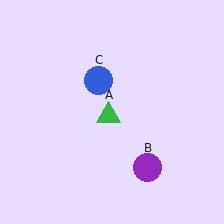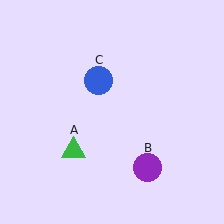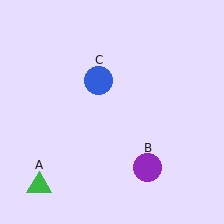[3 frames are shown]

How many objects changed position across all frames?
1 object changed position: green triangle (object A).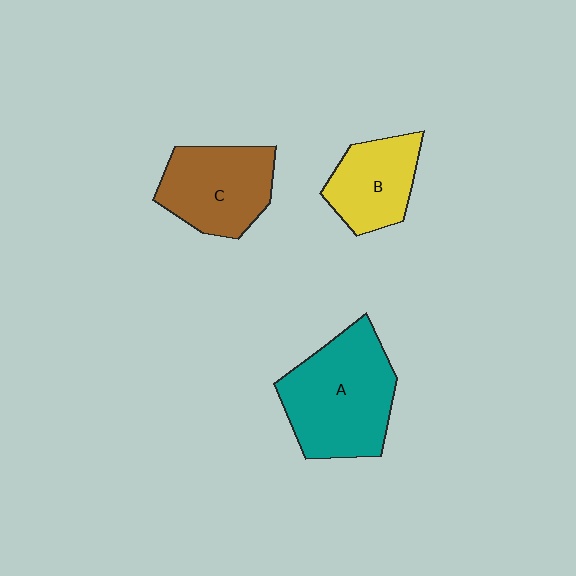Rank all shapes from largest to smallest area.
From largest to smallest: A (teal), C (brown), B (yellow).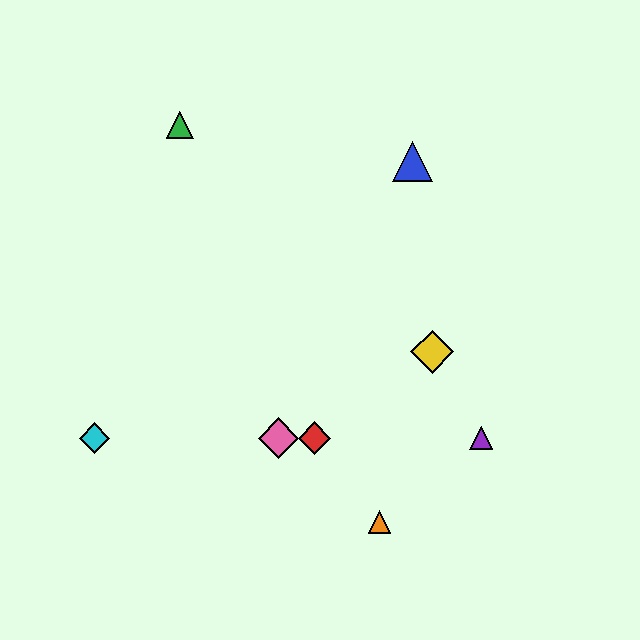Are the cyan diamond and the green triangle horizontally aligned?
No, the cyan diamond is at y≈438 and the green triangle is at y≈125.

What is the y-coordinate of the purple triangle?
The purple triangle is at y≈438.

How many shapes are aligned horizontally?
4 shapes (the red diamond, the purple triangle, the cyan diamond, the pink diamond) are aligned horizontally.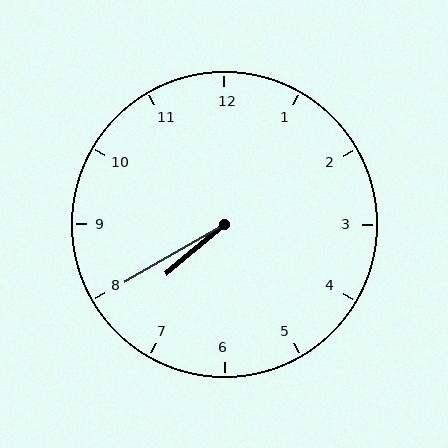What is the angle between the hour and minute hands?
Approximately 10 degrees.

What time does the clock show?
7:40.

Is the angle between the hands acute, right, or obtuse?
It is acute.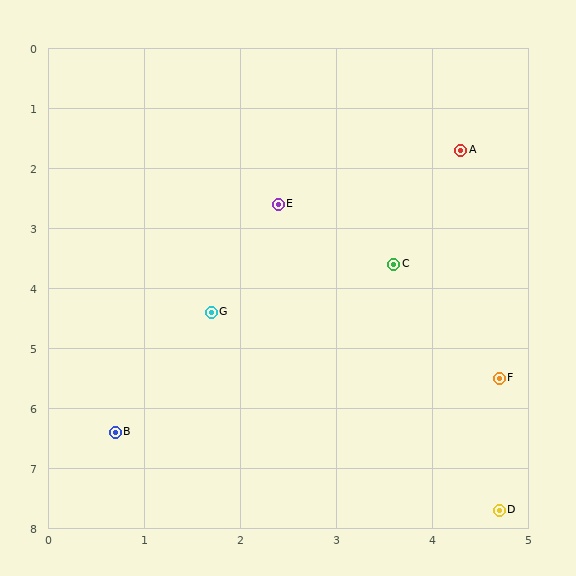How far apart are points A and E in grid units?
Points A and E are about 2.1 grid units apart.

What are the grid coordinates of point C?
Point C is at approximately (3.6, 3.6).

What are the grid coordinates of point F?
Point F is at approximately (4.7, 5.5).